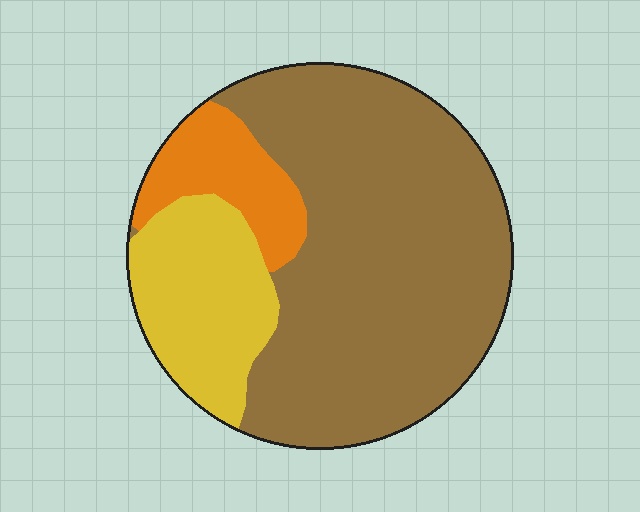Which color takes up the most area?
Brown, at roughly 65%.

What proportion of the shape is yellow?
Yellow covers around 20% of the shape.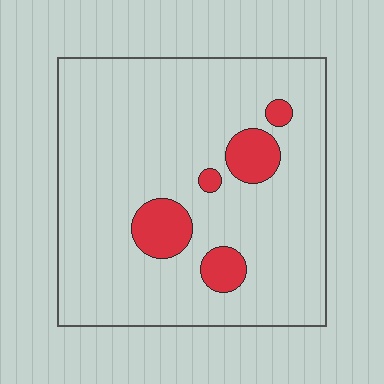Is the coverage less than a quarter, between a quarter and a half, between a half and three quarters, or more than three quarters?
Less than a quarter.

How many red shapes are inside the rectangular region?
5.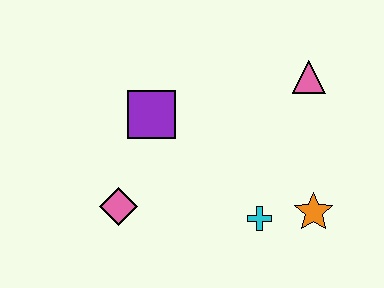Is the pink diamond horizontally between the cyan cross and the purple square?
No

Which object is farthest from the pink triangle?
The pink diamond is farthest from the pink triangle.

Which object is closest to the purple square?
The pink diamond is closest to the purple square.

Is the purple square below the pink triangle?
Yes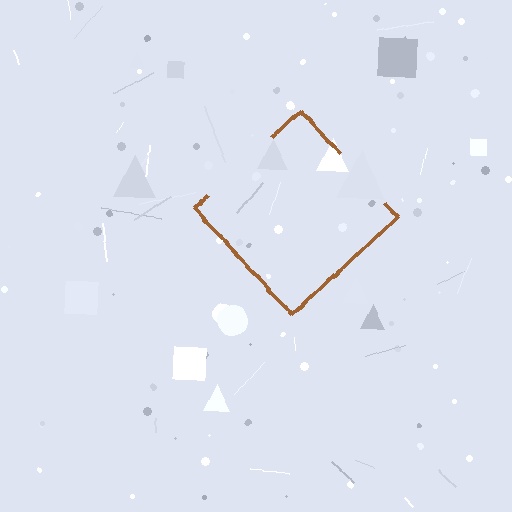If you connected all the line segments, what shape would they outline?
They would outline a diamond.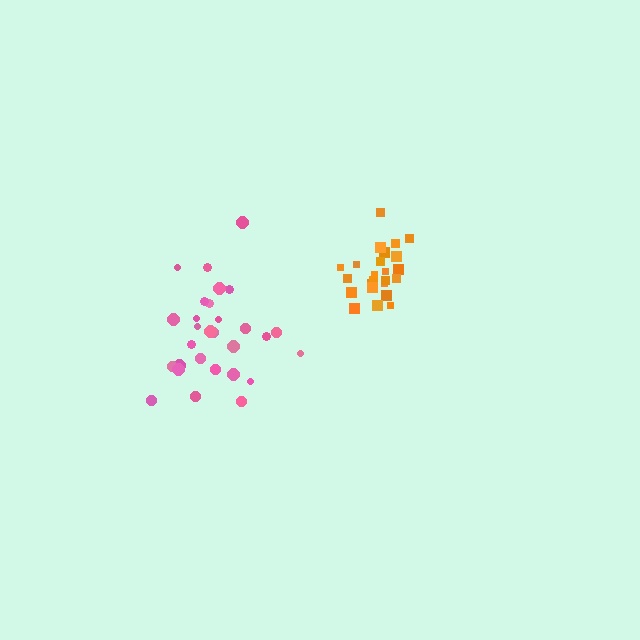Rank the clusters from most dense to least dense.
orange, pink.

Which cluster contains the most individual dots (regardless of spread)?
Pink (29).